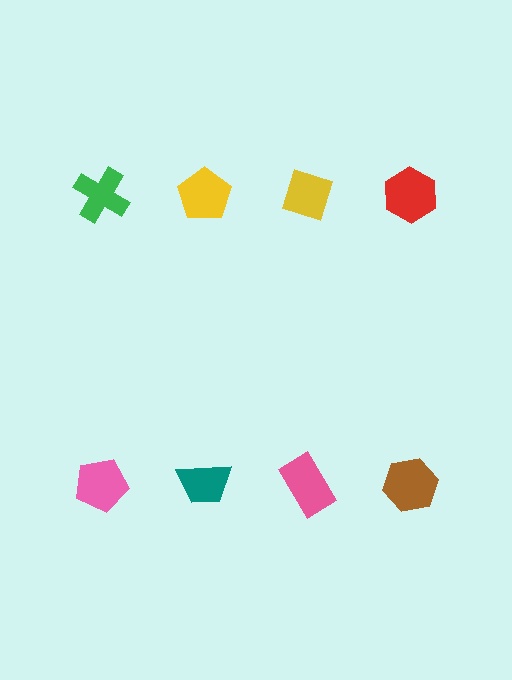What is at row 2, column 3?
A pink rectangle.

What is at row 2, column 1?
A pink pentagon.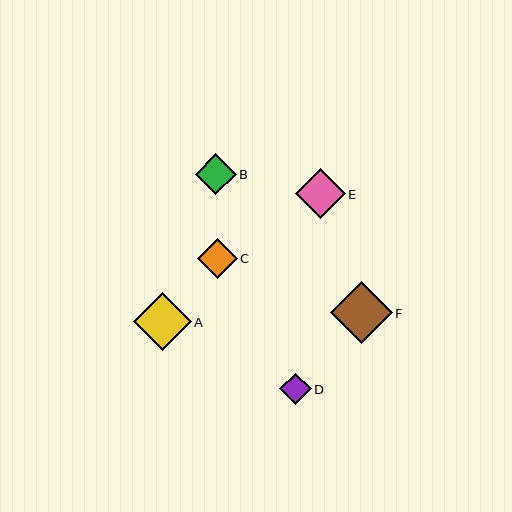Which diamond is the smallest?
Diamond D is the smallest with a size of approximately 31 pixels.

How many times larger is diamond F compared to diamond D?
Diamond F is approximately 2.0 times the size of diamond D.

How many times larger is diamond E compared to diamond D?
Diamond E is approximately 1.6 times the size of diamond D.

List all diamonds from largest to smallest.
From largest to smallest: F, A, E, B, C, D.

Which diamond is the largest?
Diamond F is the largest with a size of approximately 62 pixels.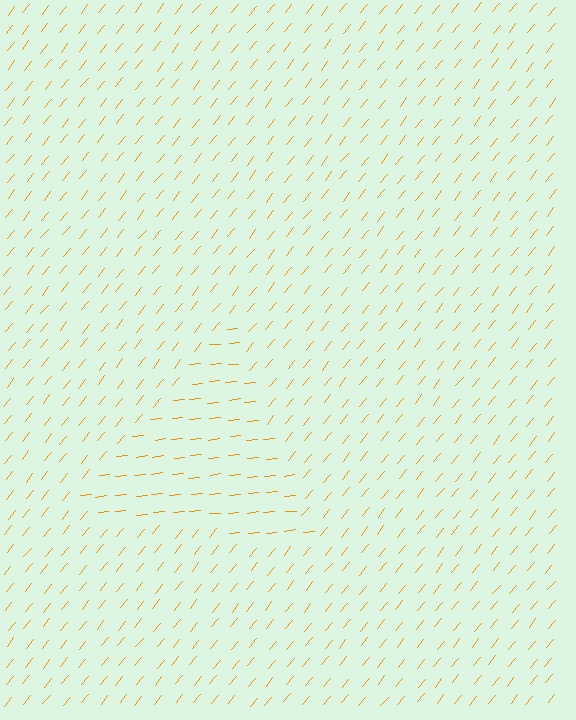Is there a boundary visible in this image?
Yes, there is a texture boundary formed by a change in line orientation.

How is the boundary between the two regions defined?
The boundary is defined purely by a change in line orientation (approximately 45 degrees difference). All lines are the same color and thickness.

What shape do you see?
I see a triangle.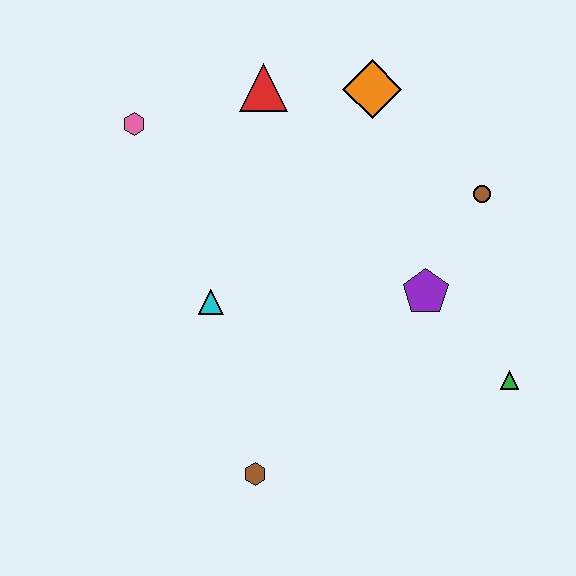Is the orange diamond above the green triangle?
Yes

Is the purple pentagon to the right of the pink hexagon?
Yes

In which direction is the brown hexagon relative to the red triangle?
The brown hexagon is below the red triangle.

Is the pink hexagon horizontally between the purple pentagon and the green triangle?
No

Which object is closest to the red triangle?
The orange diamond is closest to the red triangle.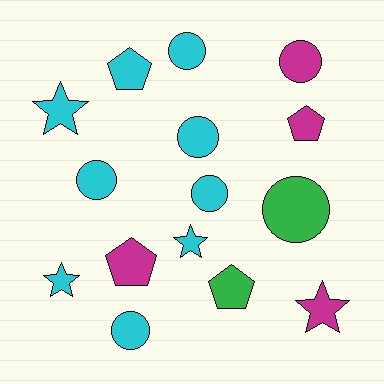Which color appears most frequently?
Cyan, with 9 objects.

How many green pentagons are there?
There is 1 green pentagon.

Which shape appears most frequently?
Circle, with 7 objects.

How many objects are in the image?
There are 15 objects.